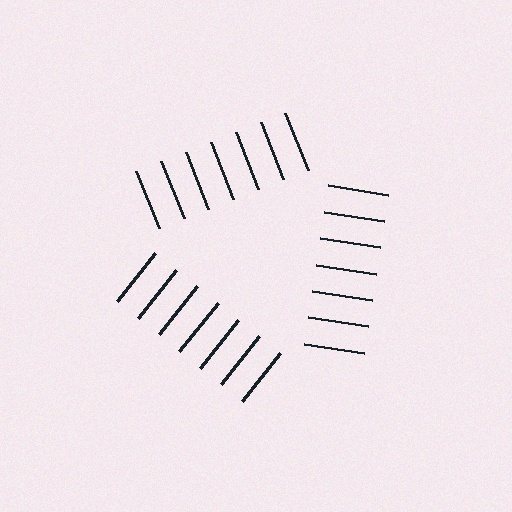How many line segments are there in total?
21 — 7 along each of the 3 edges.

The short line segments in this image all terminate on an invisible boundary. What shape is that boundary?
An illusory triangle — the line segments terminate on its edges but no continuous stroke is drawn.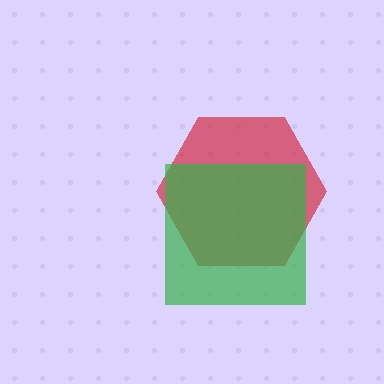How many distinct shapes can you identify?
There are 2 distinct shapes: a red hexagon, a green square.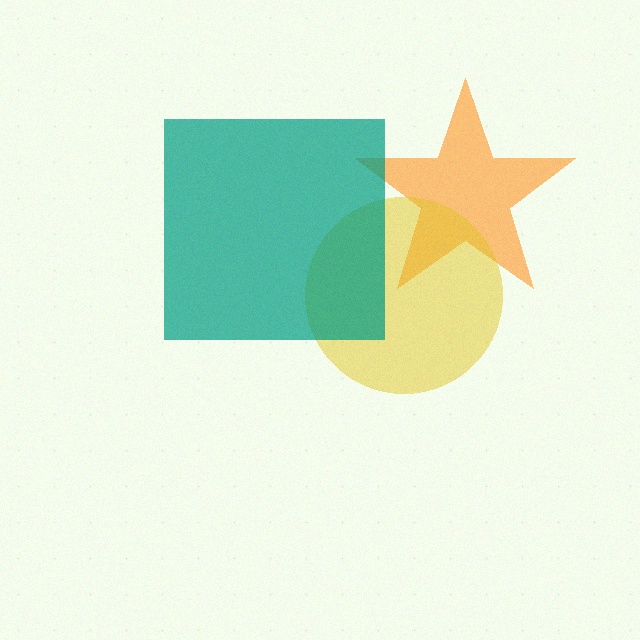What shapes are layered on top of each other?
The layered shapes are: an orange star, a yellow circle, a teal square.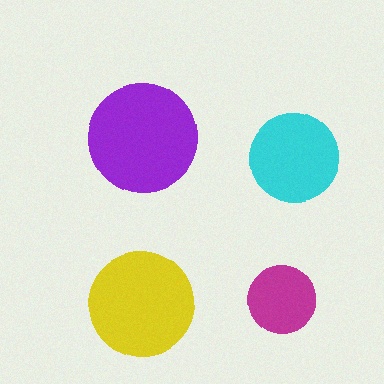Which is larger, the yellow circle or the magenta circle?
The yellow one.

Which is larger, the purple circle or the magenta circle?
The purple one.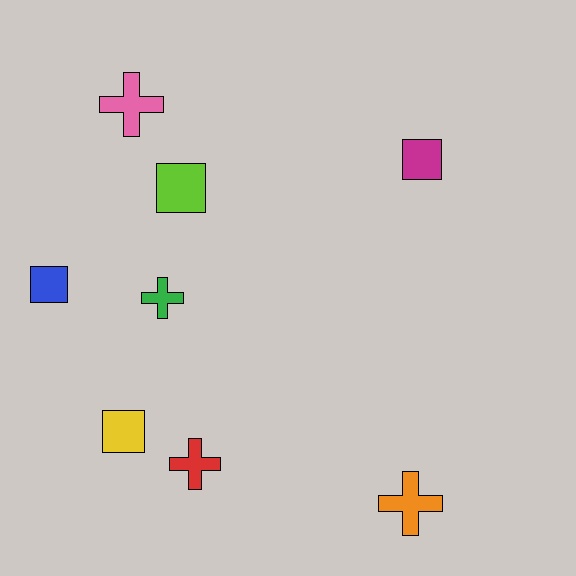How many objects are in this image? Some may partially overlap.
There are 8 objects.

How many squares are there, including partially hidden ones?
There are 4 squares.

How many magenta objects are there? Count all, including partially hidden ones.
There is 1 magenta object.